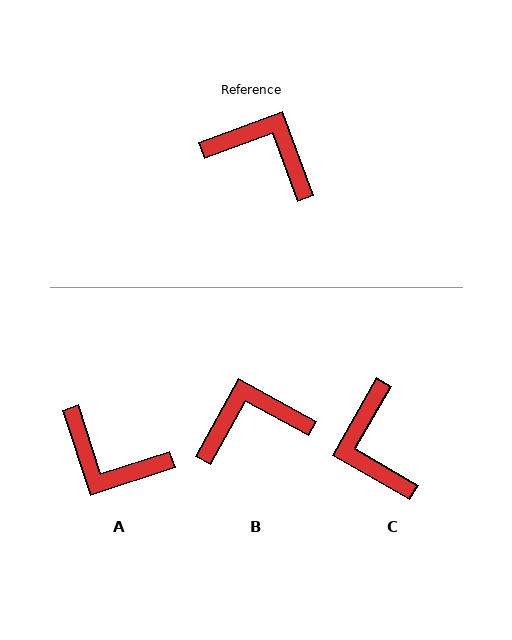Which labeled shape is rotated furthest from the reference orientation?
A, about 178 degrees away.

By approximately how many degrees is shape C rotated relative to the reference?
Approximately 130 degrees counter-clockwise.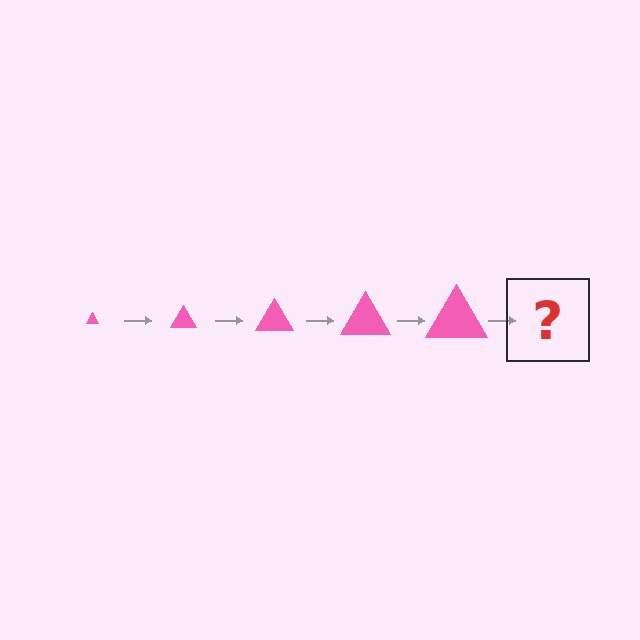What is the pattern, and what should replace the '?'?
The pattern is that the triangle gets progressively larger each step. The '?' should be a pink triangle, larger than the previous one.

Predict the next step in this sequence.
The next step is a pink triangle, larger than the previous one.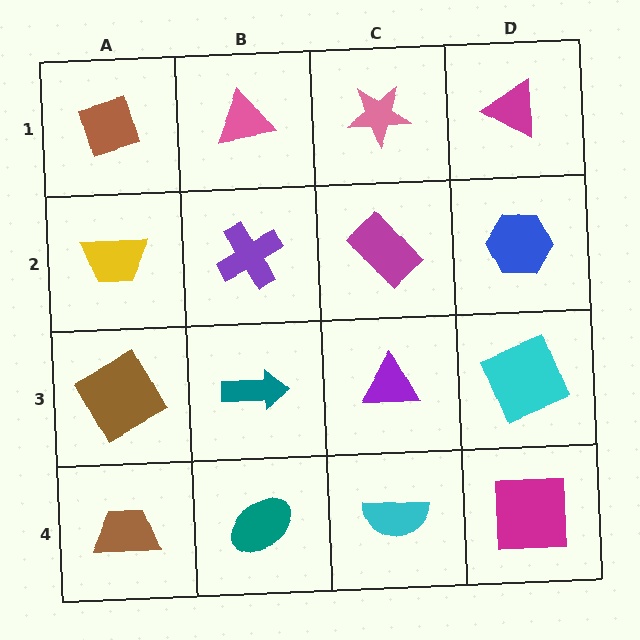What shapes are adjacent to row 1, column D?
A blue hexagon (row 2, column D), a pink star (row 1, column C).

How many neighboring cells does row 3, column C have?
4.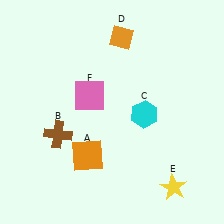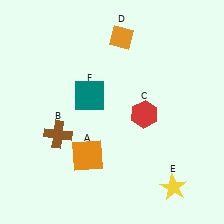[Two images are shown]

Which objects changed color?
C changed from cyan to red. F changed from pink to teal.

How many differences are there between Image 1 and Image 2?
There are 2 differences between the two images.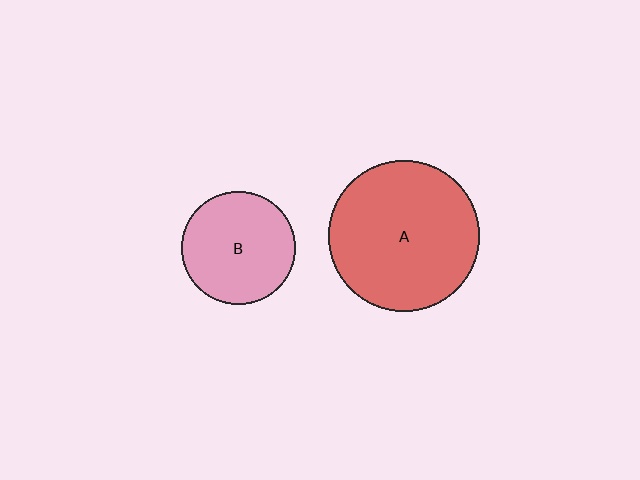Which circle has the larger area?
Circle A (red).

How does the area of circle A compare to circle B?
Approximately 1.8 times.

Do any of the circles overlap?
No, none of the circles overlap.